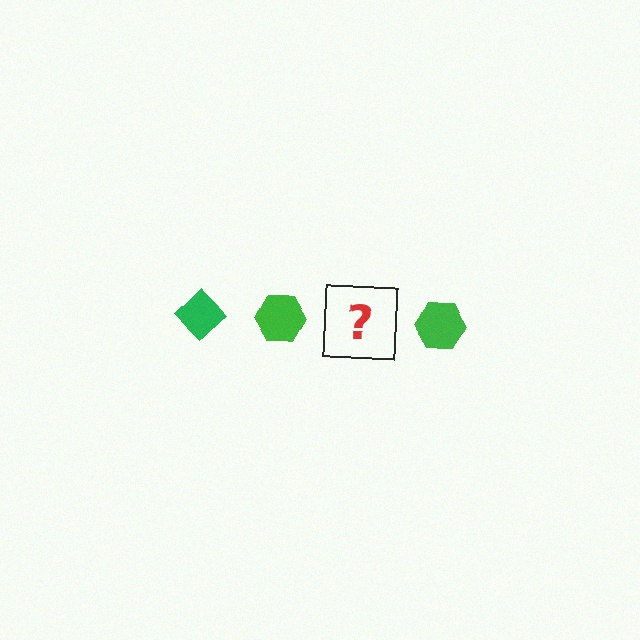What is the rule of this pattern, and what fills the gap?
The rule is that the pattern cycles through diamond, hexagon shapes in green. The gap should be filled with a green diamond.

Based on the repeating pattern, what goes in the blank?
The blank should be a green diamond.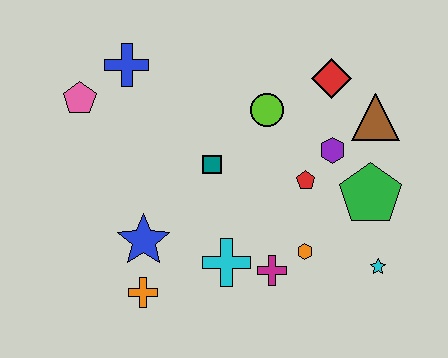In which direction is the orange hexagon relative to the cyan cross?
The orange hexagon is to the right of the cyan cross.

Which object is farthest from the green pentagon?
The pink pentagon is farthest from the green pentagon.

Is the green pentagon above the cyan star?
Yes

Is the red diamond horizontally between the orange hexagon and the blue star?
No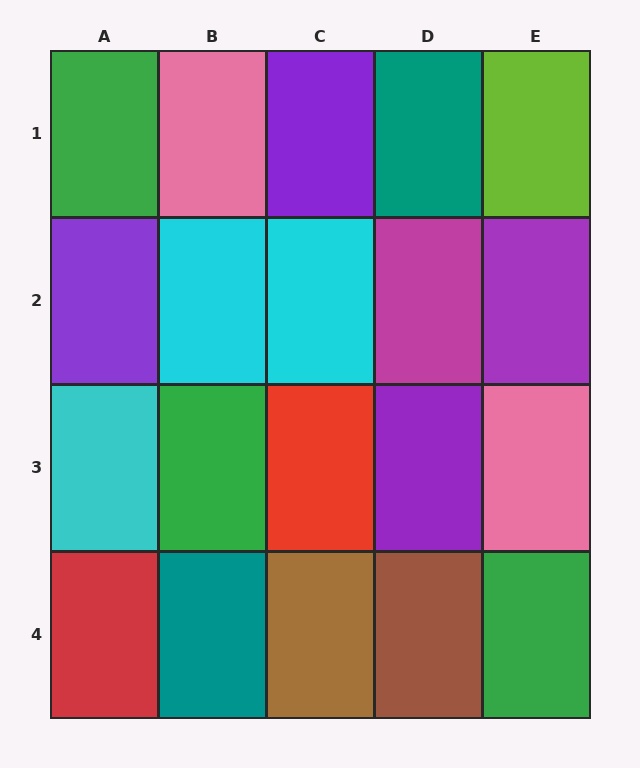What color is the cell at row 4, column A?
Red.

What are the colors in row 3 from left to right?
Cyan, green, red, purple, pink.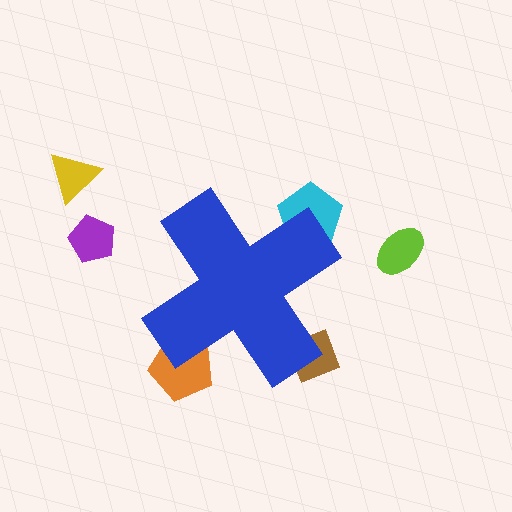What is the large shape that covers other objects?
A blue cross.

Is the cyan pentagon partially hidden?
Yes, the cyan pentagon is partially hidden behind the blue cross.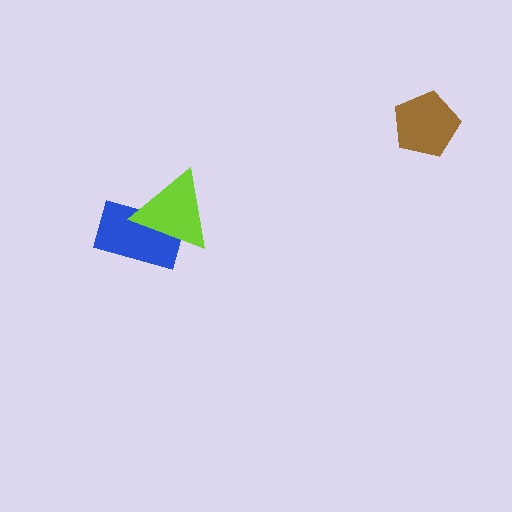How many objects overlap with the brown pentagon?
0 objects overlap with the brown pentagon.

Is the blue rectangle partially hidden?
Yes, it is partially covered by another shape.